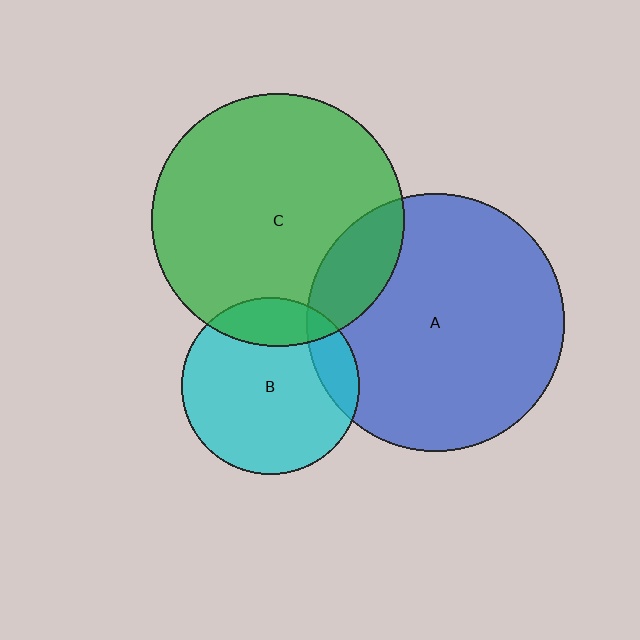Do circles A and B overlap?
Yes.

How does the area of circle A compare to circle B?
Approximately 2.1 times.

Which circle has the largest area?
Circle A (blue).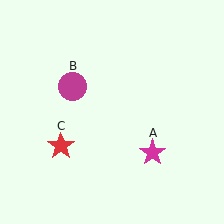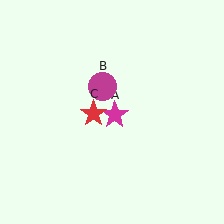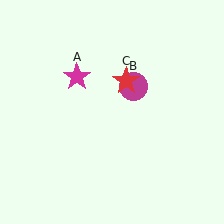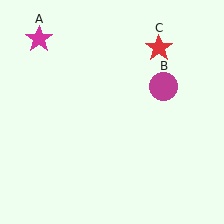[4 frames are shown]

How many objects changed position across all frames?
3 objects changed position: magenta star (object A), magenta circle (object B), red star (object C).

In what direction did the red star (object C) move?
The red star (object C) moved up and to the right.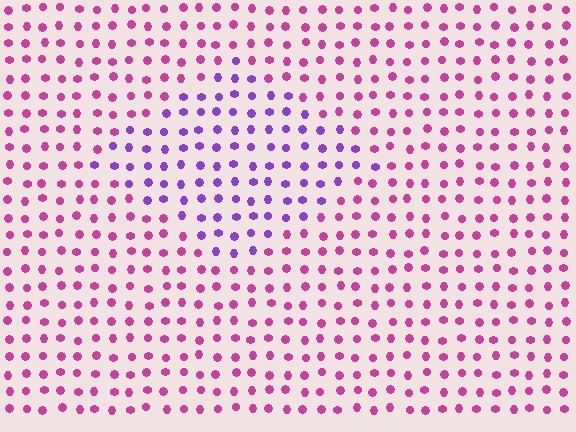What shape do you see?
I see a diamond.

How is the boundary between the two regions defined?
The boundary is defined purely by a slight shift in hue (about 45 degrees). Spacing, size, and orientation are identical on both sides.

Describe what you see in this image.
The image is filled with small magenta elements in a uniform arrangement. A diamond-shaped region is visible where the elements are tinted to a slightly different hue, forming a subtle color boundary.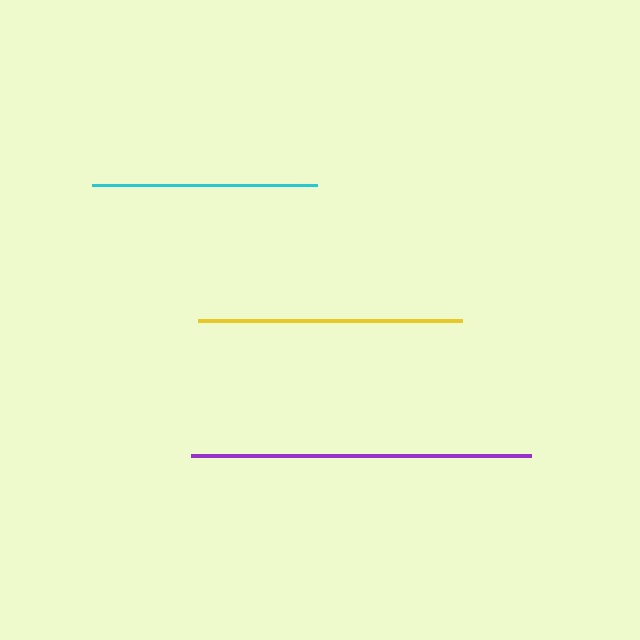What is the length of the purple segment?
The purple segment is approximately 340 pixels long.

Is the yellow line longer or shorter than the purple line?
The purple line is longer than the yellow line.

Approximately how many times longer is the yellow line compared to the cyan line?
The yellow line is approximately 1.2 times the length of the cyan line.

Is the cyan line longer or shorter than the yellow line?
The yellow line is longer than the cyan line.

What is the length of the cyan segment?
The cyan segment is approximately 226 pixels long.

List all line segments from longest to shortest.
From longest to shortest: purple, yellow, cyan.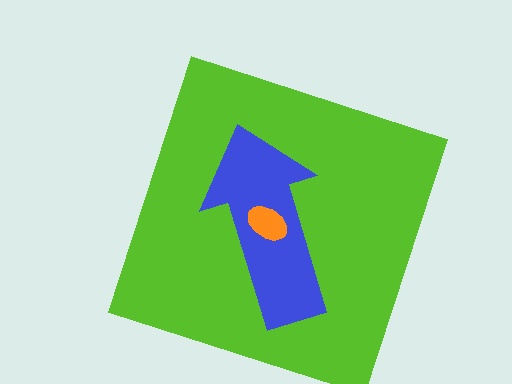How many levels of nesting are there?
3.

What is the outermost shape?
The lime square.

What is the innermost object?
The orange ellipse.